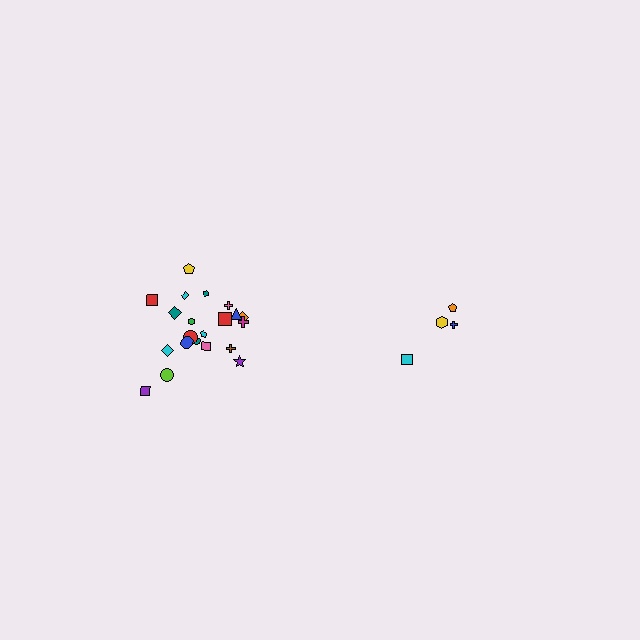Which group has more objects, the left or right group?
The left group.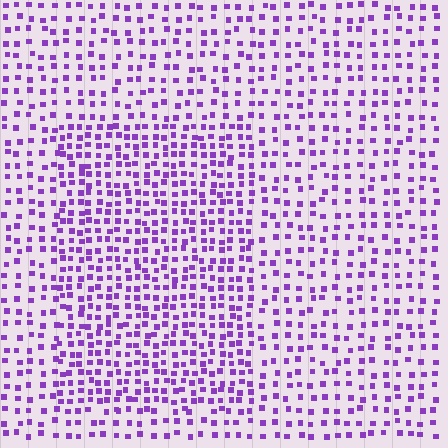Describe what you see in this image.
The image contains small purple elements arranged at two different densities. A rectangle-shaped region is visible where the elements are more densely packed than the surrounding area.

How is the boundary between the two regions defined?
The boundary is defined by a change in element density (approximately 1.7x ratio). All elements are the same color, size, and shape.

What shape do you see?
I see a rectangle.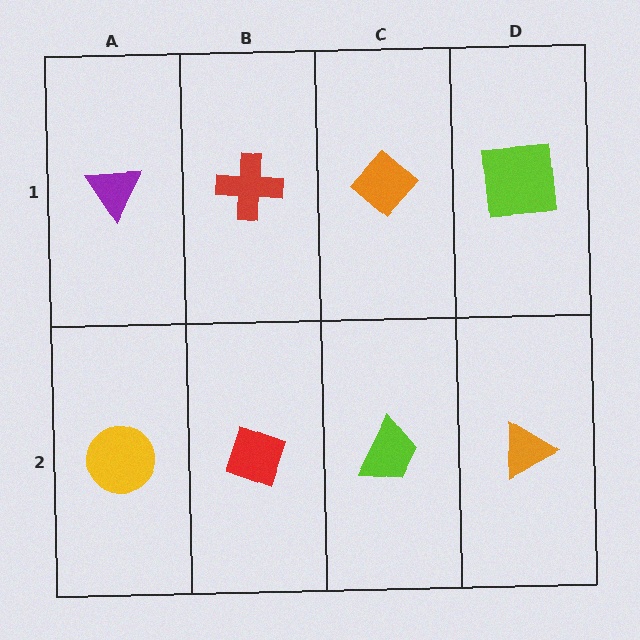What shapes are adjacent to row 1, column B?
A red diamond (row 2, column B), a purple triangle (row 1, column A), an orange diamond (row 1, column C).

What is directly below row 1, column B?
A red diamond.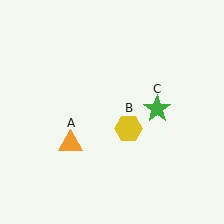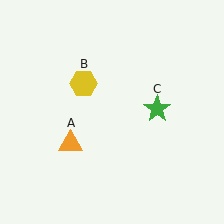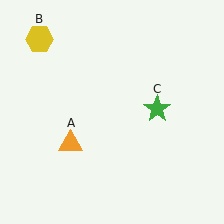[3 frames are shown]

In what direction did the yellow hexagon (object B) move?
The yellow hexagon (object B) moved up and to the left.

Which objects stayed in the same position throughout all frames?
Orange triangle (object A) and green star (object C) remained stationary.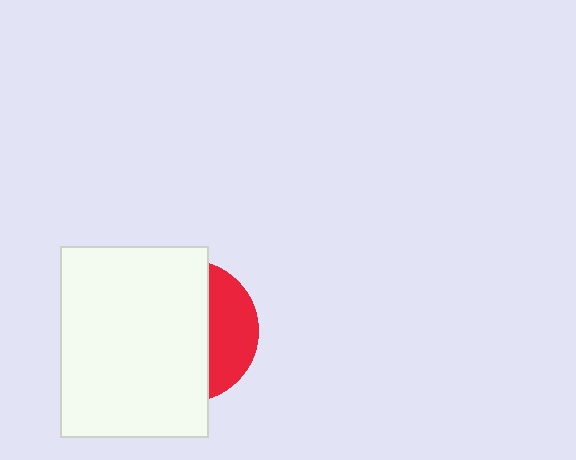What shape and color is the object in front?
The object in front is a white rectangle.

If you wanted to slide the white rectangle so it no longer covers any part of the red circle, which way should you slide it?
Slide it left — that is the most direct way to separate the two shapes.